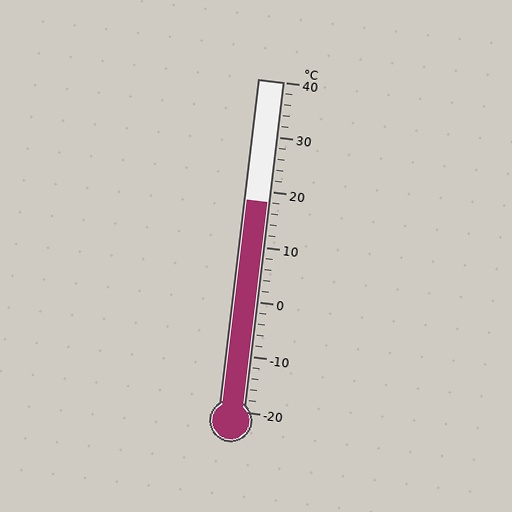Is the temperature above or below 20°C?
The temperature is below 20°C.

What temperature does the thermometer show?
The thermometer shows approximately 18°C.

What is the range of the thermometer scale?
The thermometer scale ranges from -20°C to 40°C.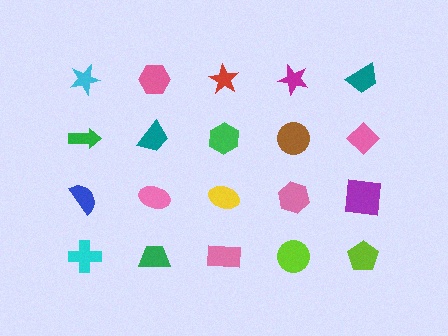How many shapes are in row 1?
5 shapes.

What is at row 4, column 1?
A cyan cross.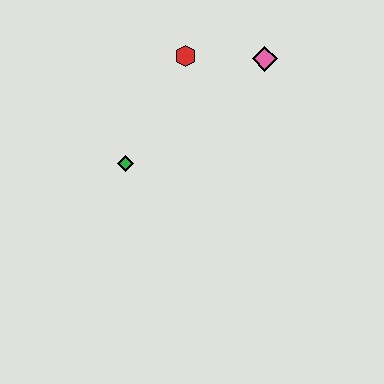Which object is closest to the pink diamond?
The red hexagon is closest to the pink diamond.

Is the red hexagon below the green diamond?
No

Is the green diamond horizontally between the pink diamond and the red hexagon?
No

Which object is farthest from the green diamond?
The pink diamond is farthest from the green diamond.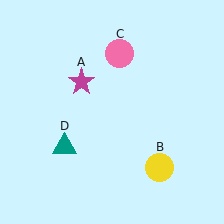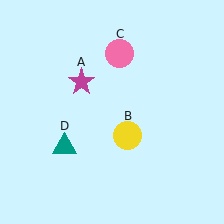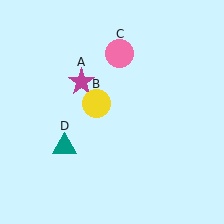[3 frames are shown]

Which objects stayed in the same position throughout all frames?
Magenta star (object A) and pink circle (object C) and teal triangle (object D) remained stationary.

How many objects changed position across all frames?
1 object changed position: yellow circle (object B).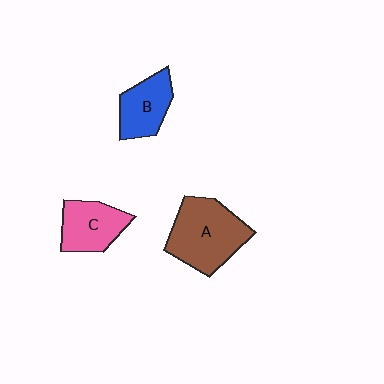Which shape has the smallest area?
Shape B (blue).